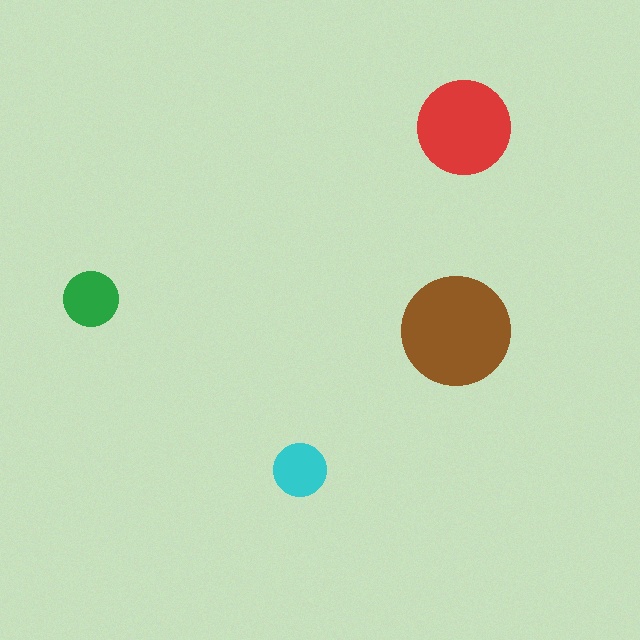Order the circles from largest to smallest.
the brown one, the red one, the green one, the cyan one.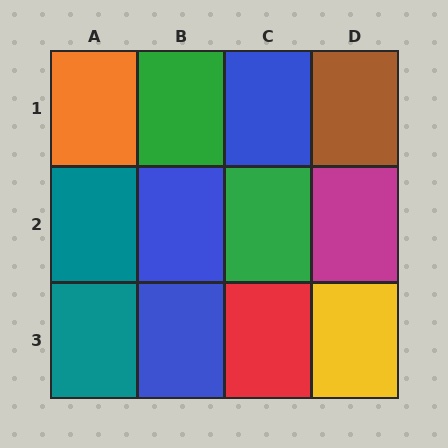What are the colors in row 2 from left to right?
Teal, blue, green, magenta.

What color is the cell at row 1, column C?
Blue.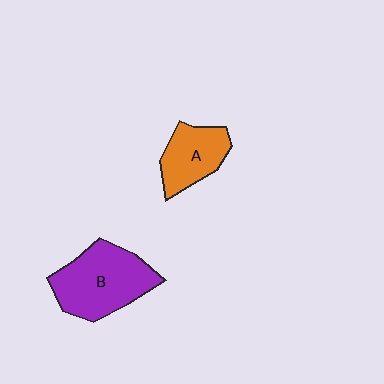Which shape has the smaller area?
Shape A (orange).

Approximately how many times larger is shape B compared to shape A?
Approximately 1.6 times.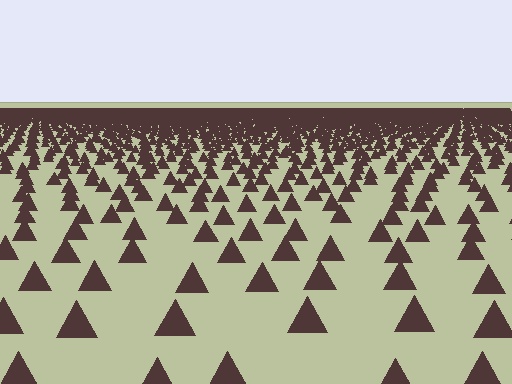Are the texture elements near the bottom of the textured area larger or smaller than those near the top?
Larger. Near the bottom, elements are closer to the viewer and appear at a bigger on-screen size.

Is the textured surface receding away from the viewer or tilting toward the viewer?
The surface is receding away from the viewer. Texture elements get smaller and denser toward the top.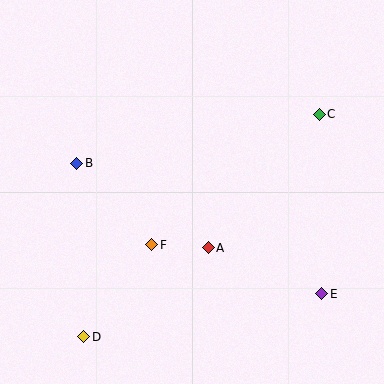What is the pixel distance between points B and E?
The distance between B and E is 278 pixels.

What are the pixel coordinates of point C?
Point C is at (319, 114).